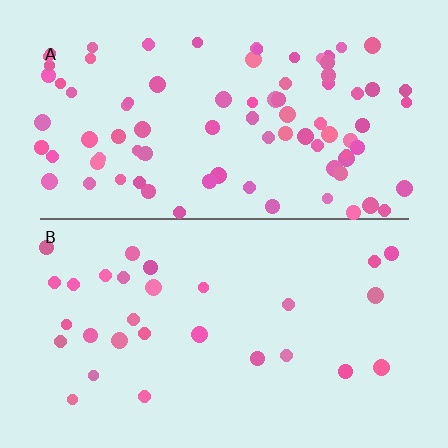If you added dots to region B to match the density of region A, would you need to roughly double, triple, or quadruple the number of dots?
Approximately triple.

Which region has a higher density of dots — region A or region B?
A (the top).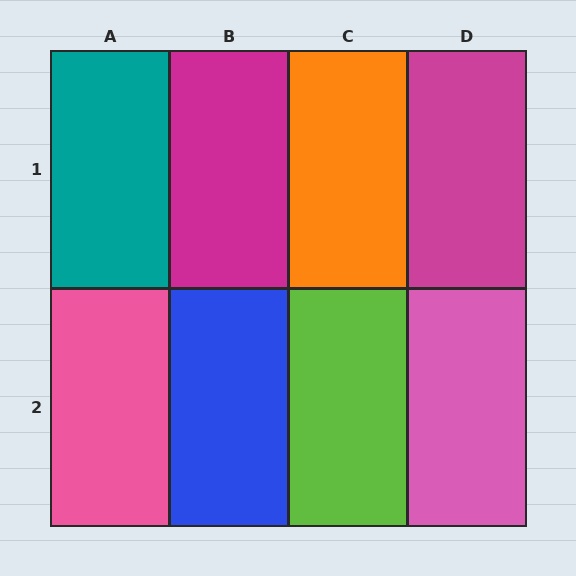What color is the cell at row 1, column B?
Magenta.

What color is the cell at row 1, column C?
Orange.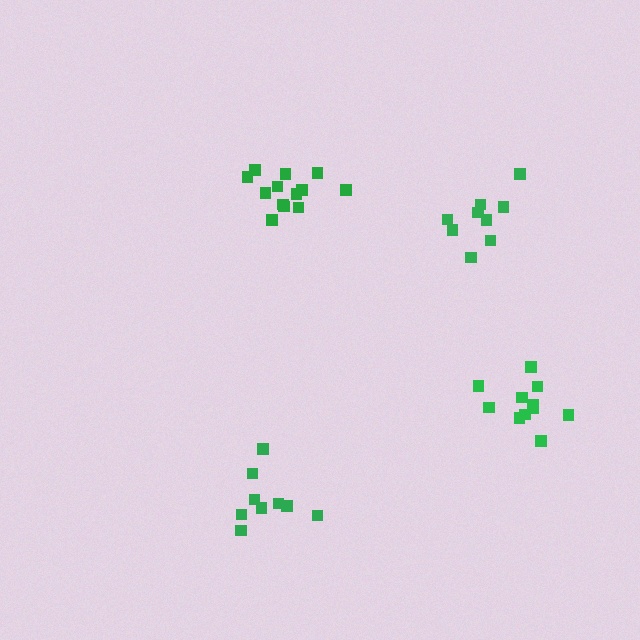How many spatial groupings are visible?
There are 4 spatial groupings.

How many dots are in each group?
Group 1: 9 dots, Group 2: 13 dots, Group 3: 9 dots, Group 4: 11 dots (42 total).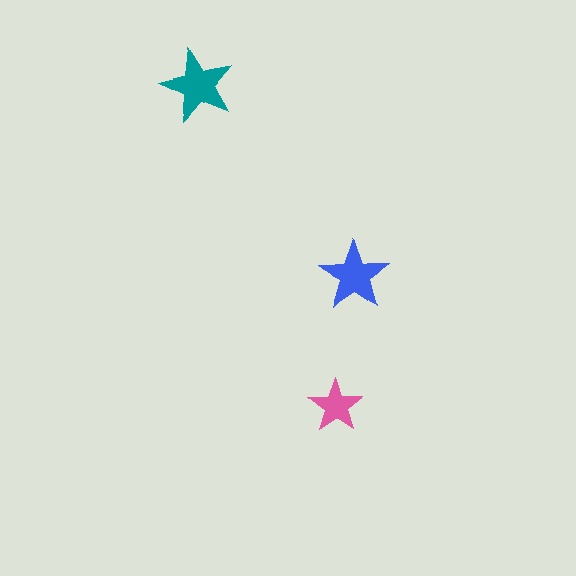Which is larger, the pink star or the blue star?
The blue one.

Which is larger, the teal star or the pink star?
The teal one.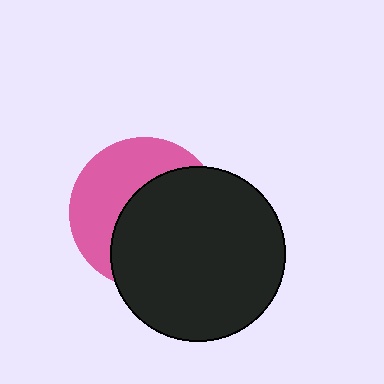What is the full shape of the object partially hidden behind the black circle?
The partially hidden object is a pink circle.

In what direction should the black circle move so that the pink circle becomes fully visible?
The black circle should move toward the lower-right. That is the shortest direction to clear the overlap and leave the pink circle fully visible.